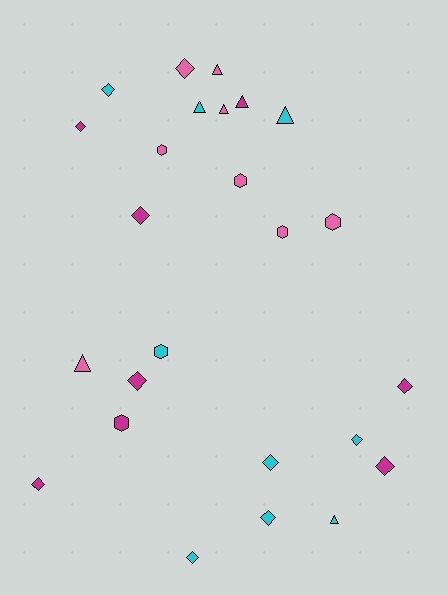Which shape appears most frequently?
Diamond, with 12 objects.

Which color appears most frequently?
Cyan, with 9 objects.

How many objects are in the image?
There are 25 objects.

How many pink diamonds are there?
There is 1 pink diamond.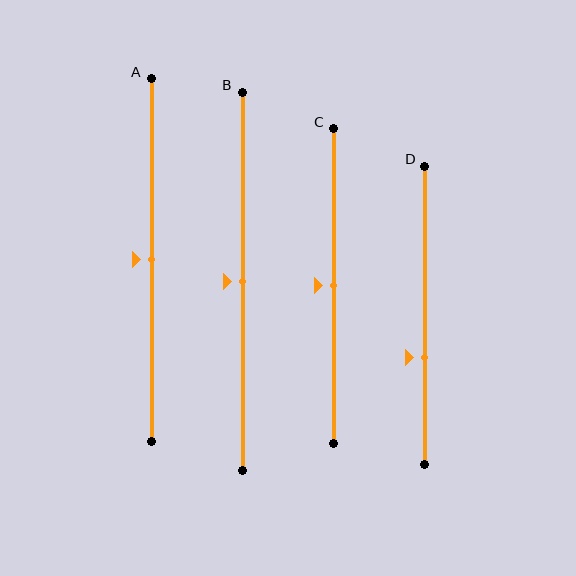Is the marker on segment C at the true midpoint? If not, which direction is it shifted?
Yes, the marker on segment C is at the true midpoint.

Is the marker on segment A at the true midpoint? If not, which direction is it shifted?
Yes, the marker on segment A is at the true midpoint.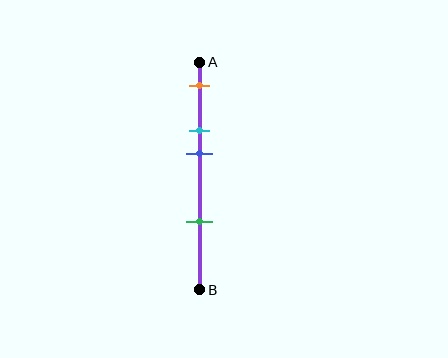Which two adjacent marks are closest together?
The cyan and blue marks are the closest adjacent pair.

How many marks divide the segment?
There are 4 marks dividing the segment.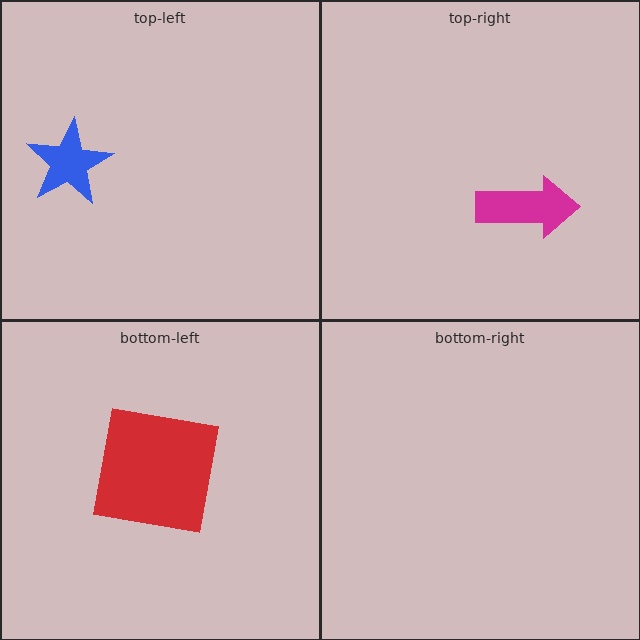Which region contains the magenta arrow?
The top-right region.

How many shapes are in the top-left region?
1.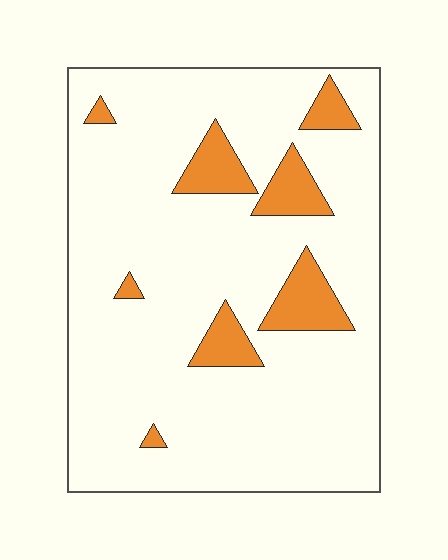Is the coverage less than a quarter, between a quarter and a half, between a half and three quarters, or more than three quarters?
Less than a quarter.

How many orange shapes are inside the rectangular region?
8.